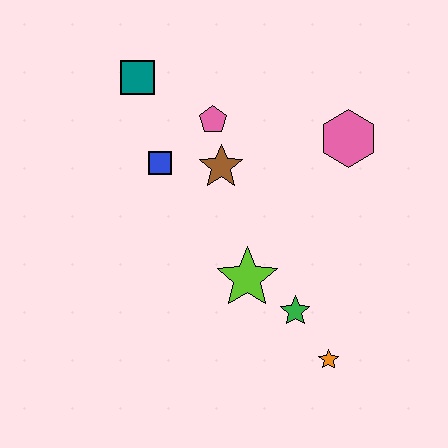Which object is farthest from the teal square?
The orange star is farthest from the teal square.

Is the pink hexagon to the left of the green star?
No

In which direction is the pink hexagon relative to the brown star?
The pink hexagon is to the right of the brown star.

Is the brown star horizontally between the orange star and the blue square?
Yes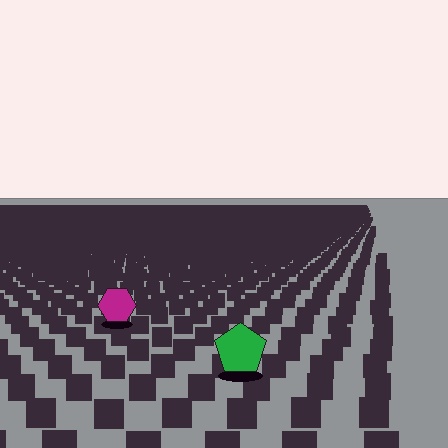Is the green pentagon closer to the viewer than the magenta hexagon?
Yes. The green pentagon is closer — you can tell from the texture gradient: the ground texture is coarser near it.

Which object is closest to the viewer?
The green pentagon is closest. The texture marks near it are larger and more spread out.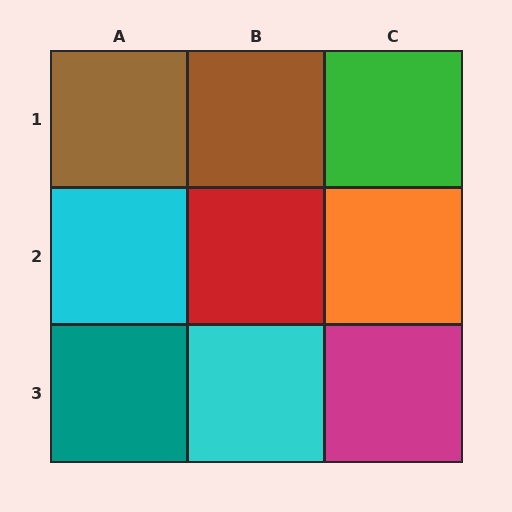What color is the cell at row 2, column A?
Cyan.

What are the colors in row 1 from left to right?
Brown, brown, green.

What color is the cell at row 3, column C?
Magenta.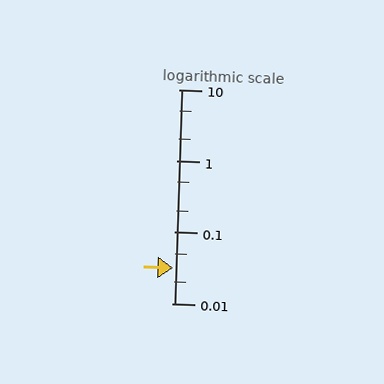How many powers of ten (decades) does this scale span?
The scale spans 3 decades, from 0.01 to 10.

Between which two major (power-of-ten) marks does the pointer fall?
The pointer is between 0.01 and 0.1.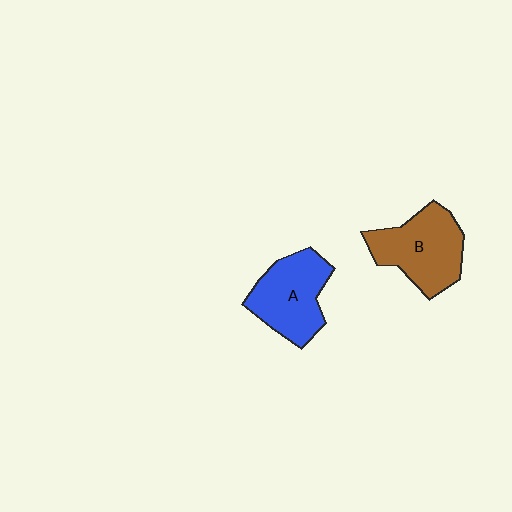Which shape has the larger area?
Shape B (brown).